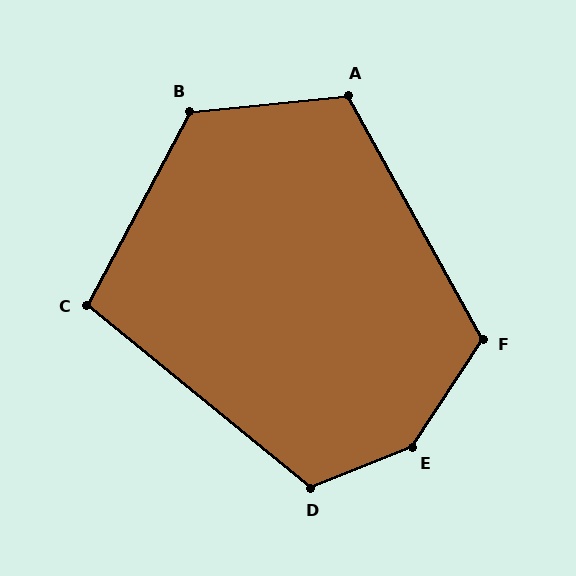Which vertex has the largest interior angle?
E, at approximately 146 degrees.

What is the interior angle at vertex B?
Approximately 124 degrees (obtuse).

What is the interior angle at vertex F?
Approximately 118 degrees (obtuse).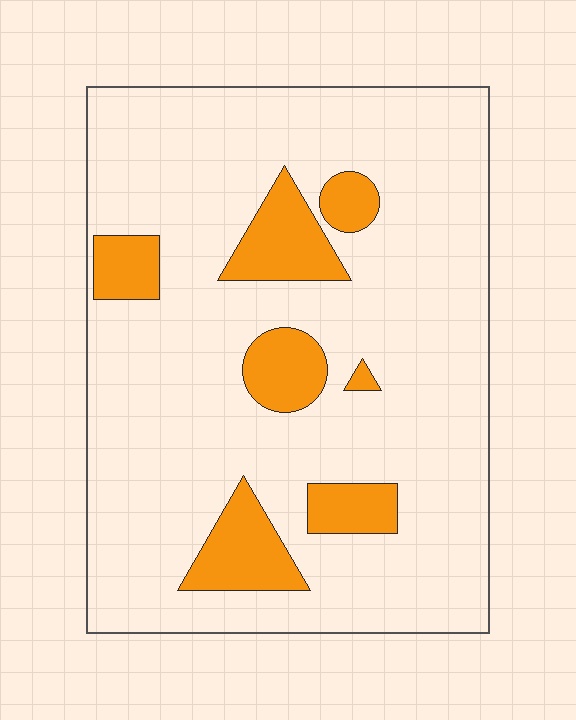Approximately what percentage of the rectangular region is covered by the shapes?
Approximately 15%.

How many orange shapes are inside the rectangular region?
7.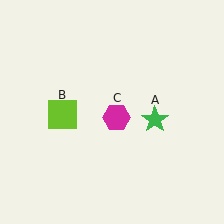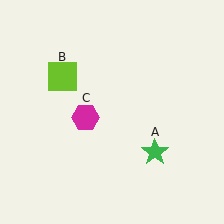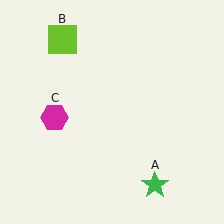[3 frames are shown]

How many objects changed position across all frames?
3 objects changed position: green star (object A), lime square (object B), magenta hexagon (object C).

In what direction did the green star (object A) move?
The green star (object A) moved down.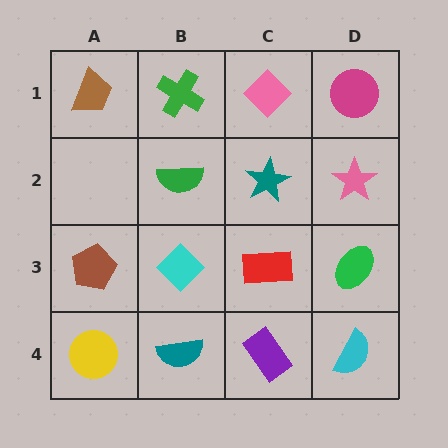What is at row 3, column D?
A green ellipse.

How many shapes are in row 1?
4 shapes.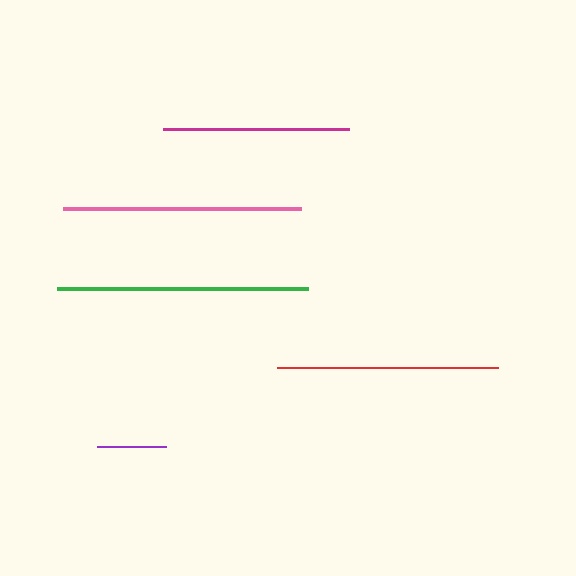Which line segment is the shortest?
The purple line is the shortest at approximately 69 pixels.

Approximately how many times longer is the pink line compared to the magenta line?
The pink line is approximately 1.3 times the length of the magenta line.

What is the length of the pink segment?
The pink segment is approximately 238 pixels long.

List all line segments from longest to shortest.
From longest to shortest: green, pink, red, magenta, purple.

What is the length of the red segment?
The red segment is approximately 221 pixels long.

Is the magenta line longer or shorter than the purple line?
The magenta line is longer than the purple line.